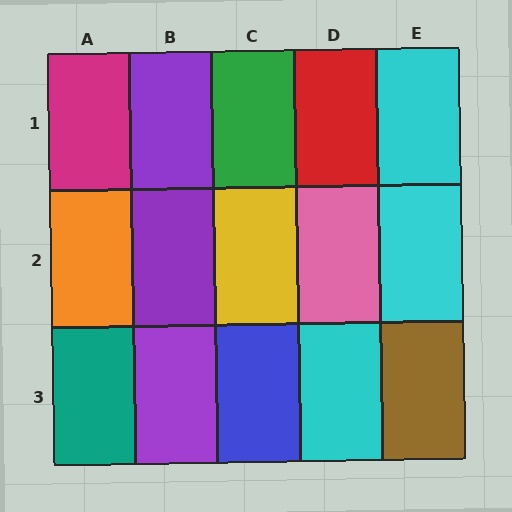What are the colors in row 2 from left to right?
Orange, purple, yellow, pink, cyan.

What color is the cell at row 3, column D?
Cyan.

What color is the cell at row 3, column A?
Teal.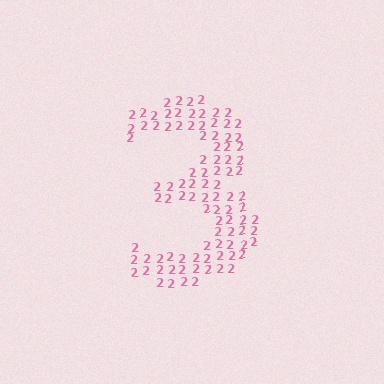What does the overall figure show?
The overall figure shows the digit 3.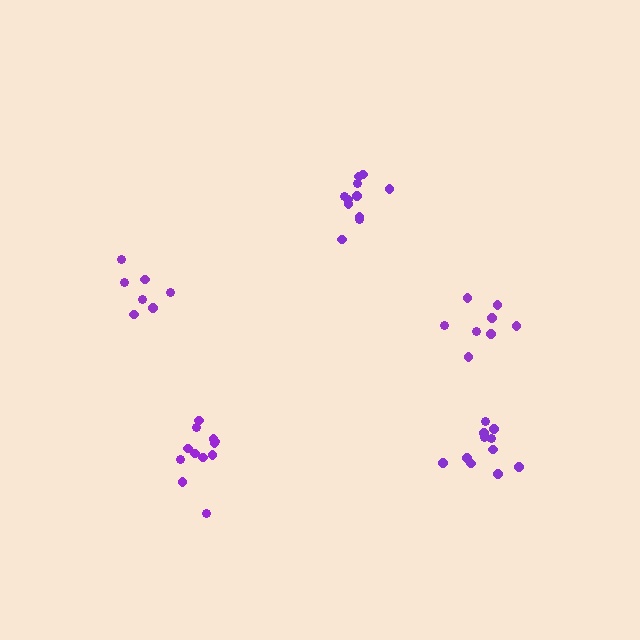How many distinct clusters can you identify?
There are 5 distinct clusters.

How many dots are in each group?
Group 1: 7 dots, Group 2: 11 dots, Group 3: 11 dots, Group 4: 8 dots, Group 5: 12 dots (49 total).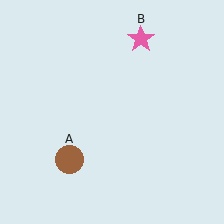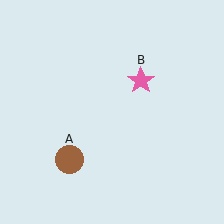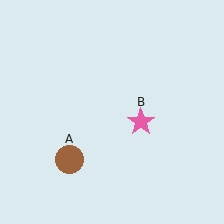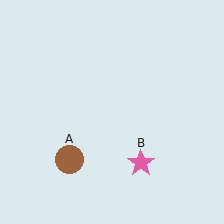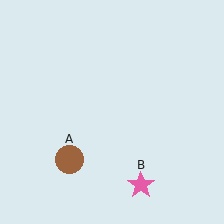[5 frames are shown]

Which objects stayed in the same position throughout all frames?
Brown circle (object A) remained stationary.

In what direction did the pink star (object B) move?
The pink star (object B) moved down.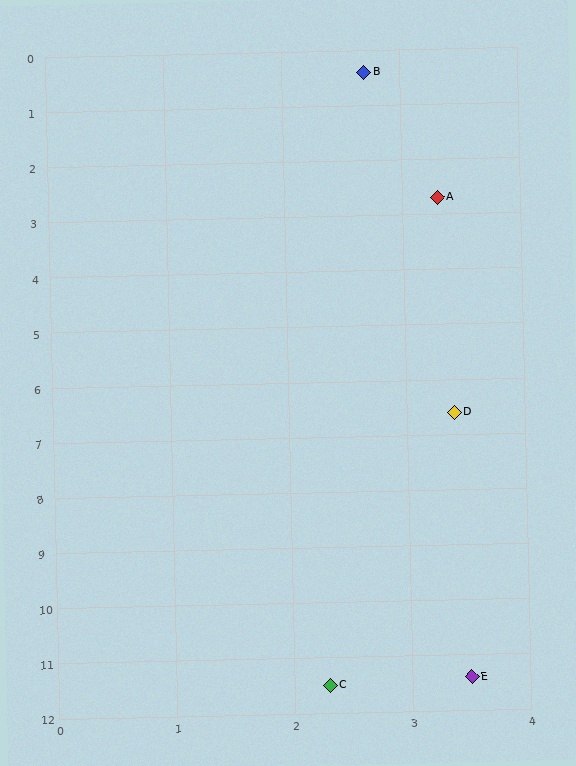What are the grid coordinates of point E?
Point E is at approximately (3.5, 11.4).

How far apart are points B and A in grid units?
Points B and A are about 2.4 grid units apart.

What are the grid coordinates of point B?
Point B is at approximately (2.7, 0.4).